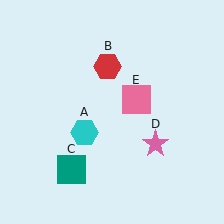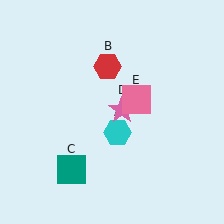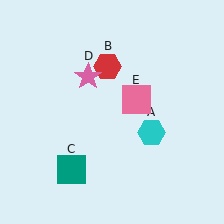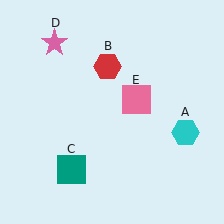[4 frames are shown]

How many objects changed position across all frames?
2 objects changed position: cyan hexagon (object A), pink star (object D).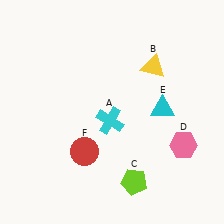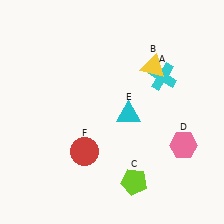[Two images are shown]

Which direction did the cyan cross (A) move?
The cyan cross (A) moved right.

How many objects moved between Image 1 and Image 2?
2 objects moved between the two images.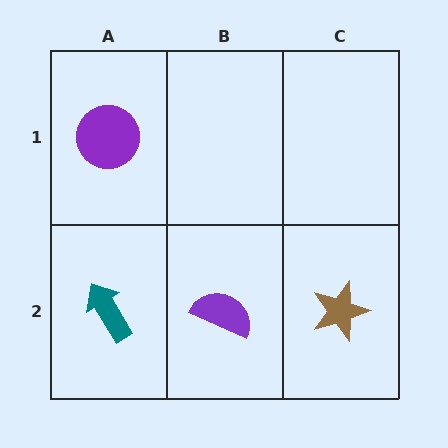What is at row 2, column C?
A brown star.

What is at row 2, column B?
A purple semicircle.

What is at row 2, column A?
A teal arrow.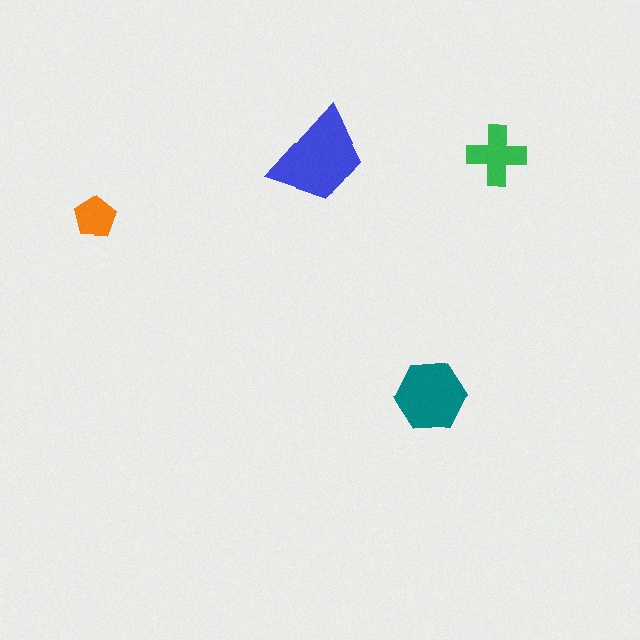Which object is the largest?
The blue trapezoid.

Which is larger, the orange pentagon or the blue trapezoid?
The blue trapezoid.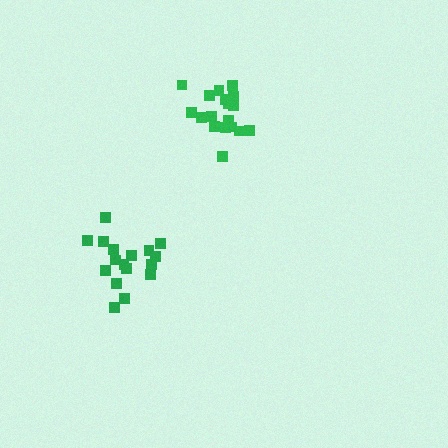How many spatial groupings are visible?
There are 2 spatial groupings.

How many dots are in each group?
Group 1: 17 dots, Group 2: 18 dots (35 total).